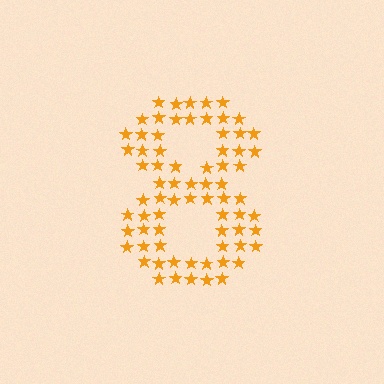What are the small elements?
The small elements are stars.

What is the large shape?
The large shape is the digit 8.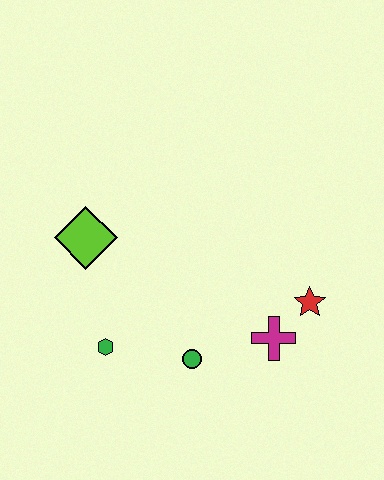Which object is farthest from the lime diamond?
The red star is farthest from the lime diamond.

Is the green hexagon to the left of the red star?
Yes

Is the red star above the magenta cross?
Yes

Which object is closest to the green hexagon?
The green circle is closest to the green hexagon.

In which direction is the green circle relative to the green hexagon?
The green circle is to the right of the green hexagon.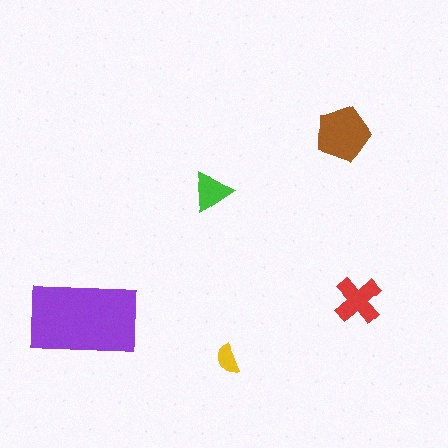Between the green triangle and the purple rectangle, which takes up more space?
The purple rectangle.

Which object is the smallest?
The yellow semicircle.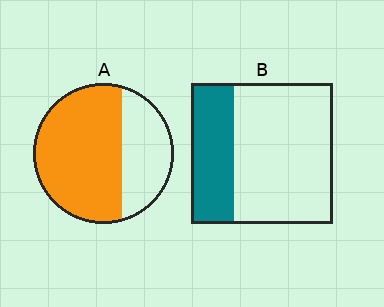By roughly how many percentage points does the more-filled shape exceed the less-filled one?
By roughly 35 percentage points (A over B).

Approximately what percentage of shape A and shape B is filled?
A is approximately 65% and B is approximately 30%.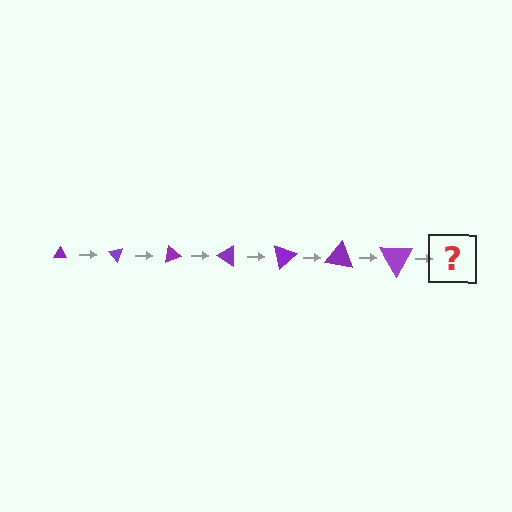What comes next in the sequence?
The next element should be a triangle, larger than the previous one and rotated 350 degrees from the start.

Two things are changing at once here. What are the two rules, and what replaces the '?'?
The two rules are that the triangle grows larger each step and it rotates 50 degrees each step. The '?' should be a triangle, larger than the previous one and rotated 350 degrees from the start.